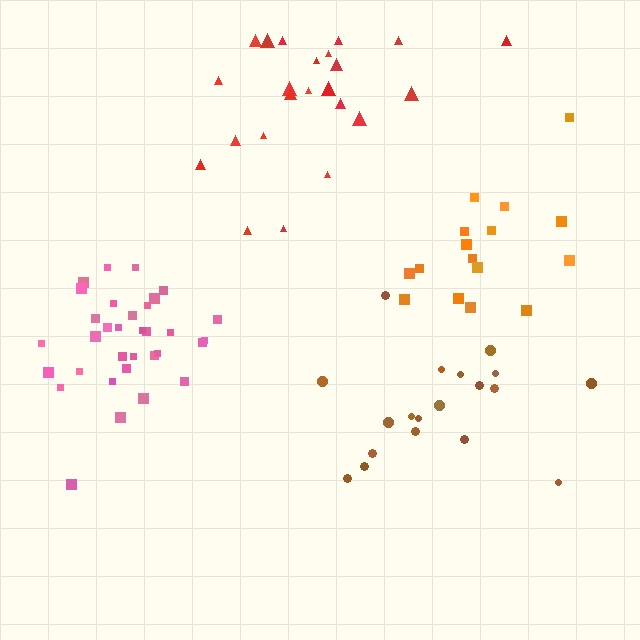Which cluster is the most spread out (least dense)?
Orange.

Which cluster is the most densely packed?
Pink.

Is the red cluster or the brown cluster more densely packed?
Brown.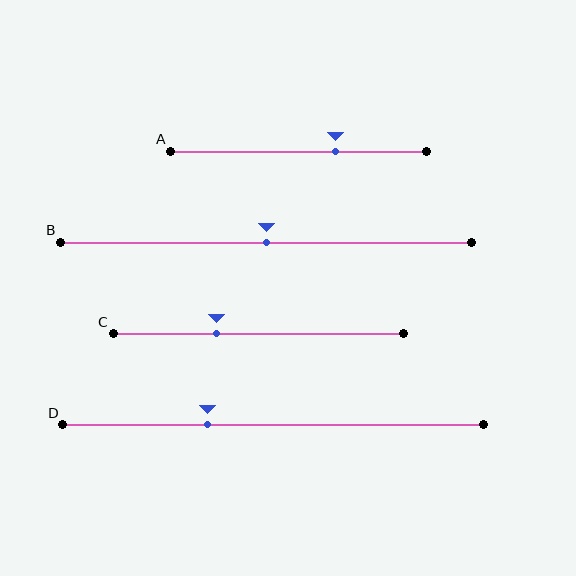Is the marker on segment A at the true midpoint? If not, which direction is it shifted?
No, the marker on segment A is shifted to the right by about 14% of the segment length.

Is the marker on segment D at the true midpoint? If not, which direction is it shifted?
No, the marker on segment D is shifted to the left by about 16% of the segment length.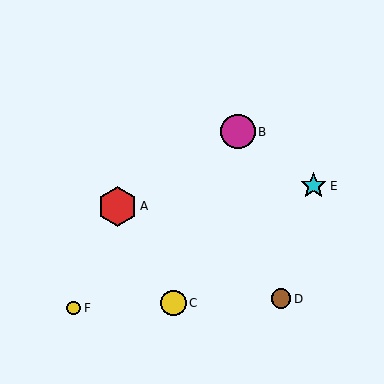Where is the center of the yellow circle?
The center of the yellow circle is at (74, 308).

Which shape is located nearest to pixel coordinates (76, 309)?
The yellow circle (labeled F) at (74, 308) is nearest to that location.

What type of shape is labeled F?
Shape F is a yellow circle.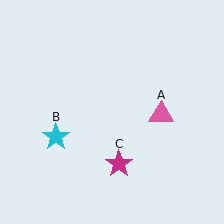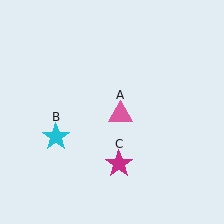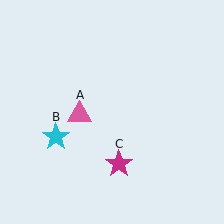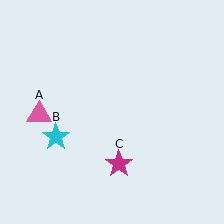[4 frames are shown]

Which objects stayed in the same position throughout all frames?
Cyan star (object B) and magenta star (object C) remained stationary.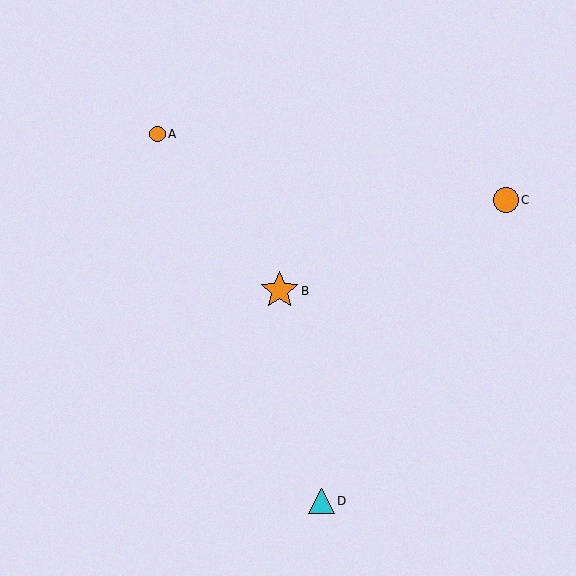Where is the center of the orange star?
The center of the orange star is at (279, 291).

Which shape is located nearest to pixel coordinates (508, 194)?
The orange circle (labeled C) at (506, 200) is nearest to that location.